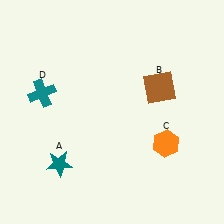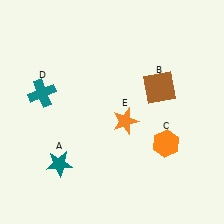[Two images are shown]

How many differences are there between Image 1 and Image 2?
There is 1 difference between the two images.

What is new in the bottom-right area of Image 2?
An orange star (E) was added in the bottom-right area of Image 2.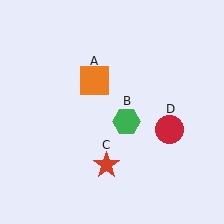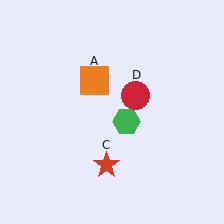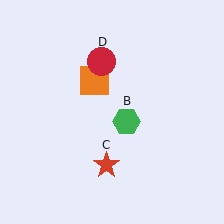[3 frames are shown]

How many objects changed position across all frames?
1 object changed position: red circle (object D).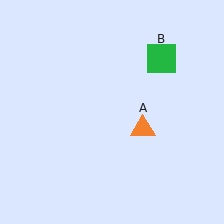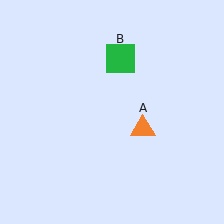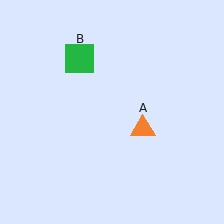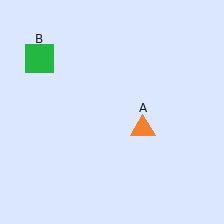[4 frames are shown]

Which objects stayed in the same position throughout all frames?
Orange triangle (object A) remained stationary.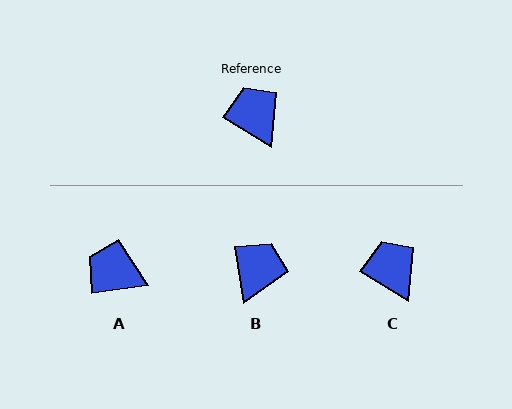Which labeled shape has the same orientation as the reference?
C.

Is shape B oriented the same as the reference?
No, it is off by about 49 degrees.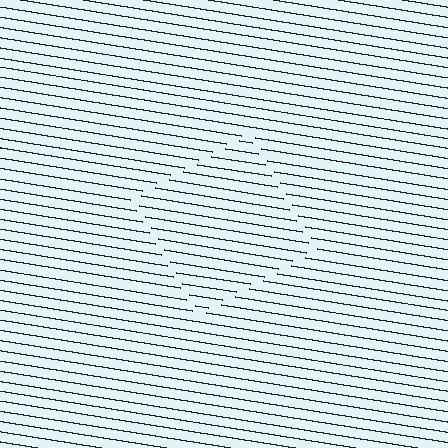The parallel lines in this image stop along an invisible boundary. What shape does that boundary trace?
An illusory square. The interior of the shape contains the same grating, shifted by half a period — the contour is defined by the phase discontinuity where line-ends from the inner and outer gratings abut.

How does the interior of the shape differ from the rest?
The interior of the shape contains the same grating, shifted by half a period — the contour is defined by the phase discontinuity where line-ends from the inner and outer gratings abut.